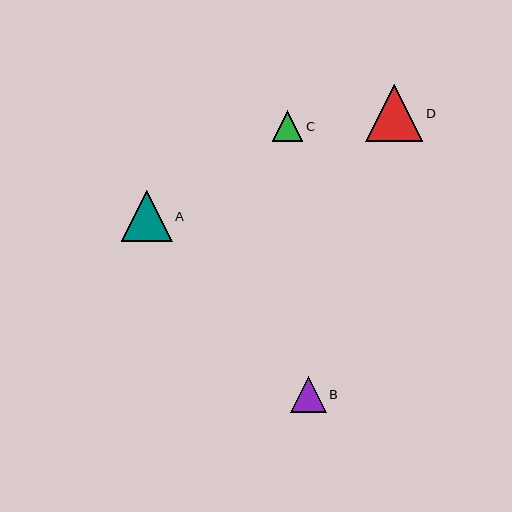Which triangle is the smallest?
Triangle C is the smallest with a size of approximately 30 pixels.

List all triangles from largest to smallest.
From largest to smallest: D, A, B, C.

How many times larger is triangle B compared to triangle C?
Triangle B is approximately 1.2 times the size of triangle C.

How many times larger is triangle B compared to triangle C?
Triangle B is approximately 1.2 times the size of triangle C.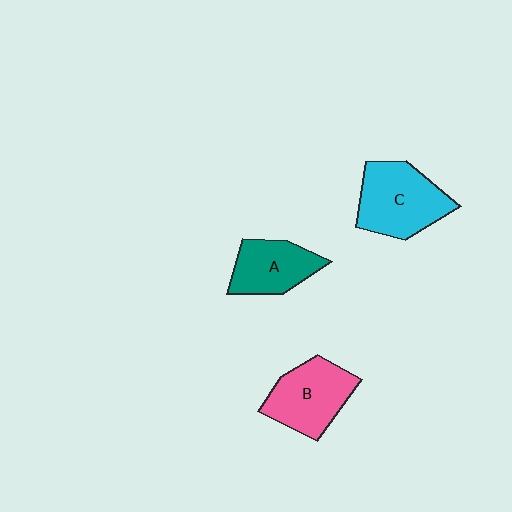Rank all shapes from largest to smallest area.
From largest to smallest: C (cyan), B (pink), A (teal).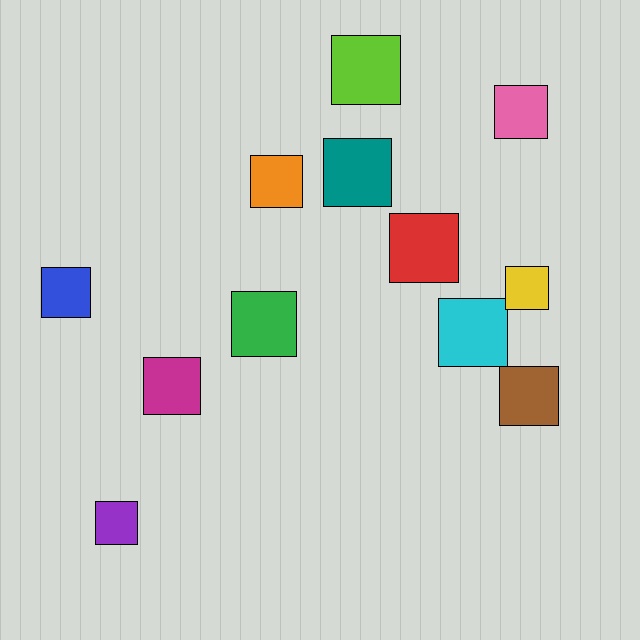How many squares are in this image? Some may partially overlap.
There are 12 squares.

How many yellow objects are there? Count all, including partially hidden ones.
There is 1 yellow object.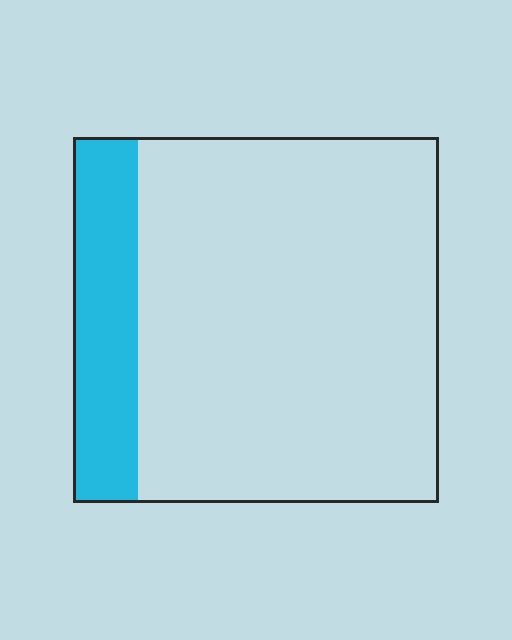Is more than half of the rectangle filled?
No.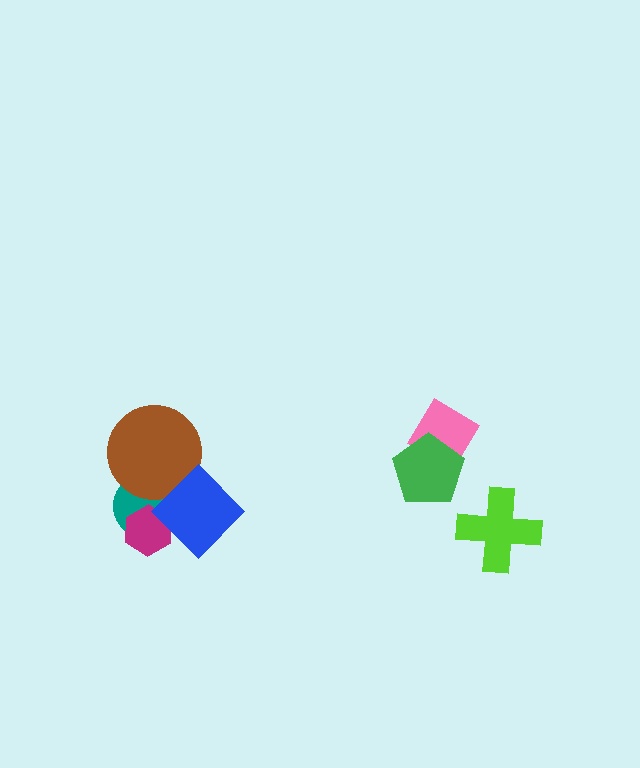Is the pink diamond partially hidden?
Yes, it is partially covered by another shape.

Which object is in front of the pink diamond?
The green pentagon is in front of the pink diamond.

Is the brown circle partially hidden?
Yes, it is partially covered by another shape.